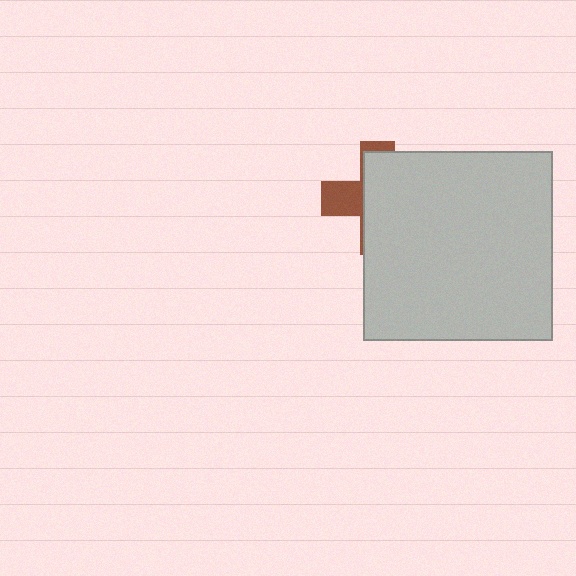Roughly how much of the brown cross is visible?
A small part of it is visible (roughly 31%).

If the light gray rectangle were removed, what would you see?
You would see the complete brown cross.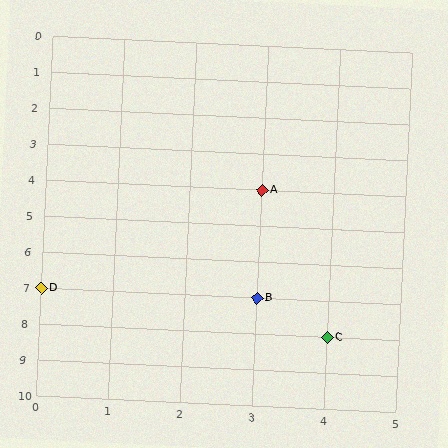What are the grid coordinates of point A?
Point A is at grid coordinates (3, 4).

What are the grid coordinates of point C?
Point C is at grid coordinates (4, 8).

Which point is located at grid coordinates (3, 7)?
Point B is at (3, 7).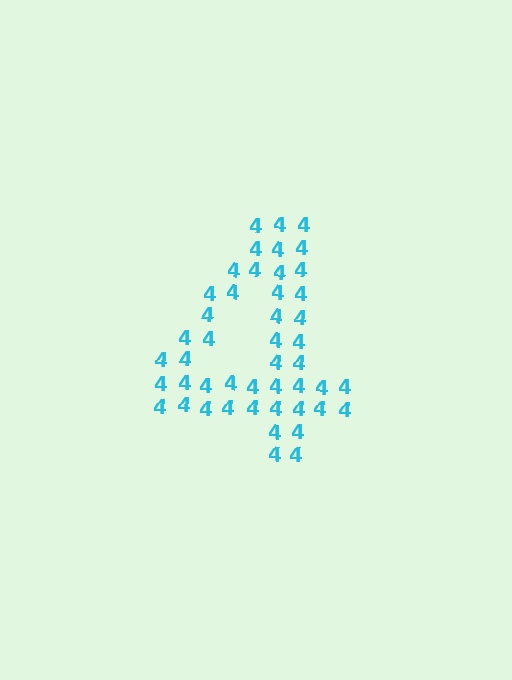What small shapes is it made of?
It is made of small digit 4's.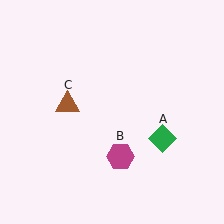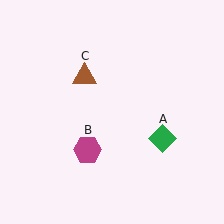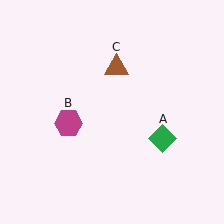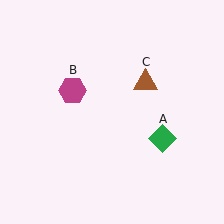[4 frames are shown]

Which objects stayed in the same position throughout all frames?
Green diamond (object A) remained stationary.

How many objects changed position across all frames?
2 objects changed position: magenta hexagon (object B), brown triangle (object C).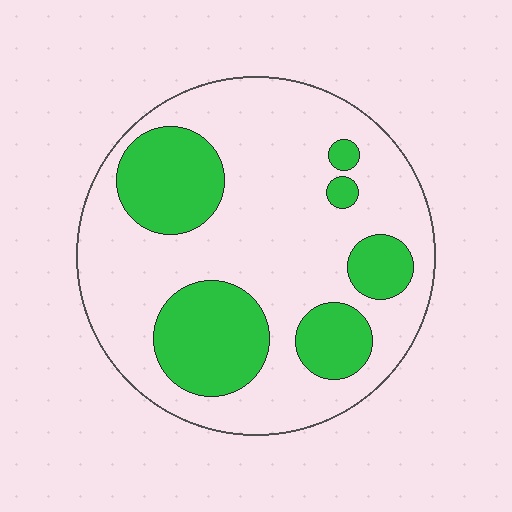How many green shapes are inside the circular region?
6.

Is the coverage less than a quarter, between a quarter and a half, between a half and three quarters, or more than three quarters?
Between a quarter and a half.